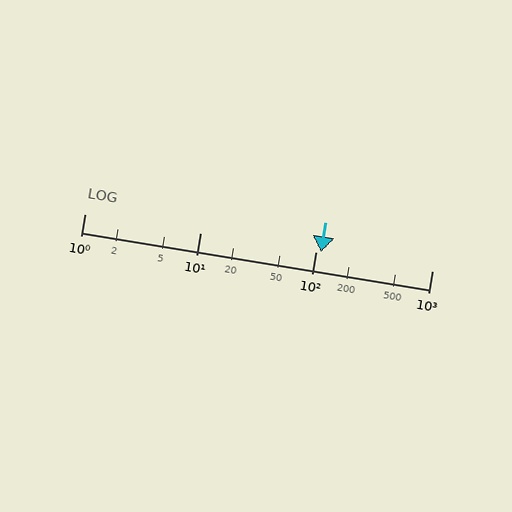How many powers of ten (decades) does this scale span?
The scale spans 3 decades, from 1 to 1000.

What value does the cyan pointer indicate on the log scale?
The pointer indicates approximately 110.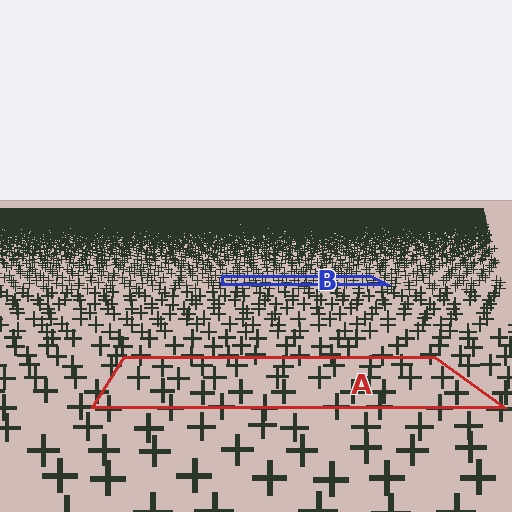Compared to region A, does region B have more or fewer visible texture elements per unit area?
Region B has more texture elements per unit area — they are packed more densely because it is farther away.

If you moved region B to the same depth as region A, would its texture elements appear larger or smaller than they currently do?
They would appear larger. At a closer depth, the same texture elements are projected at a bigger on-screen size.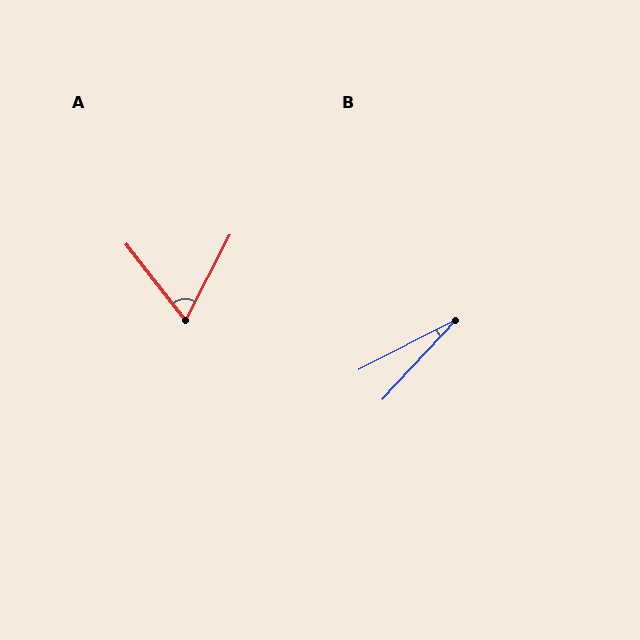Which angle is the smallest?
B, at approximately 20 degrees.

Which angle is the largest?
A, at approximately 65 degrees.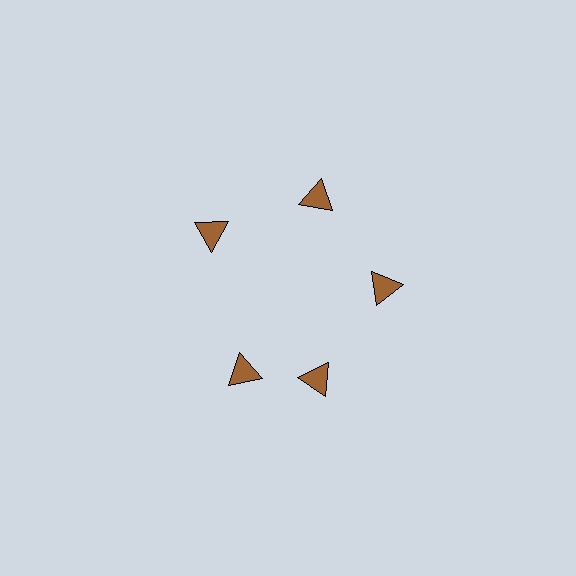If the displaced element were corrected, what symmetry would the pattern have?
It would have 5-fold rotational symmetry — the pattern would map onto itself every 72 degrees.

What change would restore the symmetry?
The symmetry would be restored by rotating it back into even spacing with its neighbors so that all 5 triangles sit at equal angles and equal distance from the center.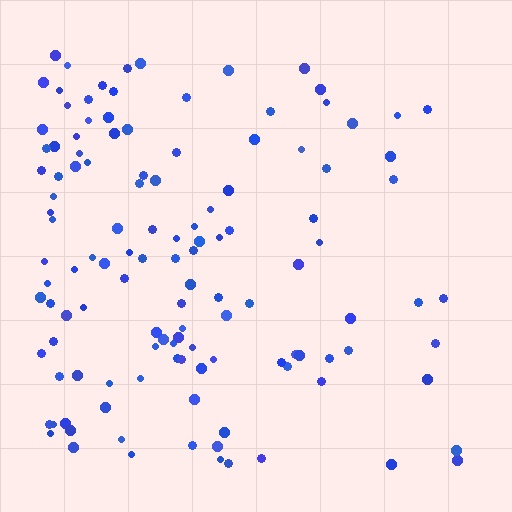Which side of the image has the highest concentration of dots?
The left.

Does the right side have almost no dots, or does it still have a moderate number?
Still a moderate number, just noticeably fewer than the left.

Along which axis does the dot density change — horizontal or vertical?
Horizontal.